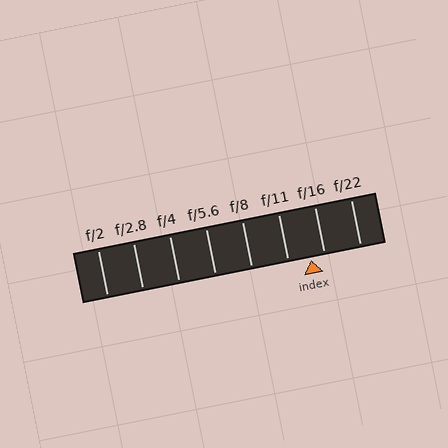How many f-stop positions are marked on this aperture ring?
There are 8 f-stop positions marked.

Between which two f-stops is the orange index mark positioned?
The index mark is between f/11 and f/16.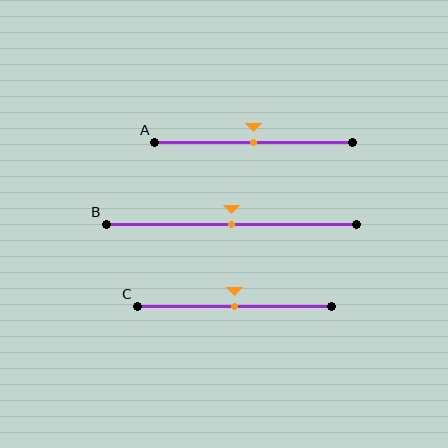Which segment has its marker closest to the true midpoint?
Segment A has its marker closest to the true midpoint.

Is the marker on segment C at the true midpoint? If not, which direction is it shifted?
Yes, the marker on segment C is at the true midpoint.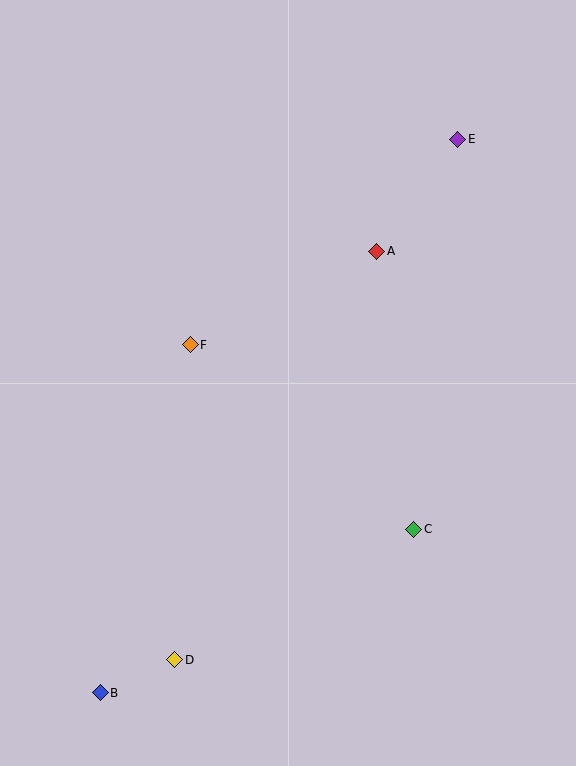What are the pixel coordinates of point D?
Point D is at (175, 660).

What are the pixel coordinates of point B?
Point B is at (100, 693).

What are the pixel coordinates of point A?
Point A is at (377, 251).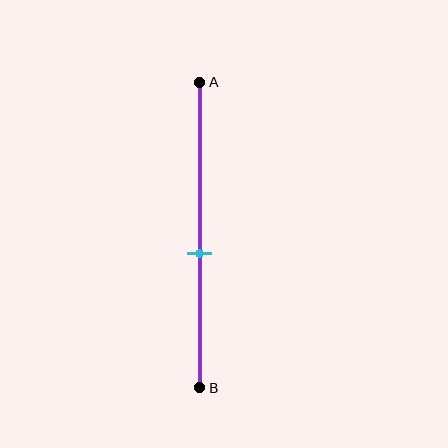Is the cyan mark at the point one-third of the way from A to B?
No, the mark is at about 55% from A, not at the 33% one-third point.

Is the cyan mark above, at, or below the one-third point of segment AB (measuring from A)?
The cyan mark is below the one-third point of segment AB.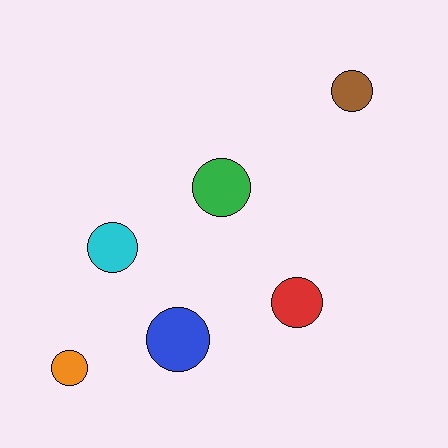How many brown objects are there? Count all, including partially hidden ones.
There is 1 brown object.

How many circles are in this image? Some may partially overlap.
There are 6 circles.